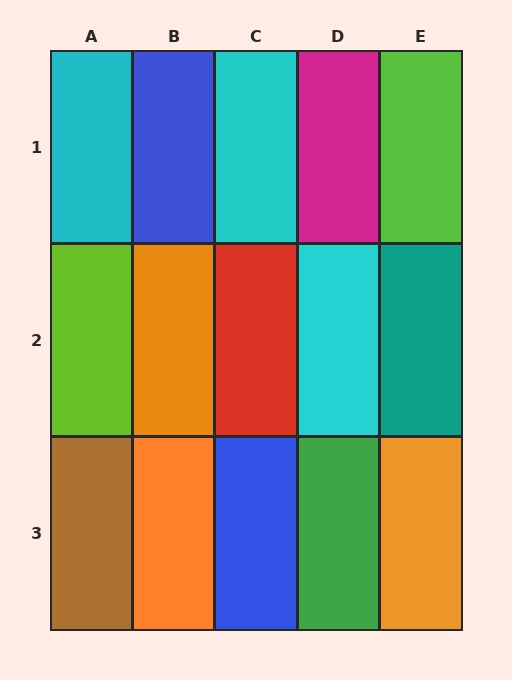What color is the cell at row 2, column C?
Red.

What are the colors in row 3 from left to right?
Brown, orange, blue, green, orange.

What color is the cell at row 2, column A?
Lime.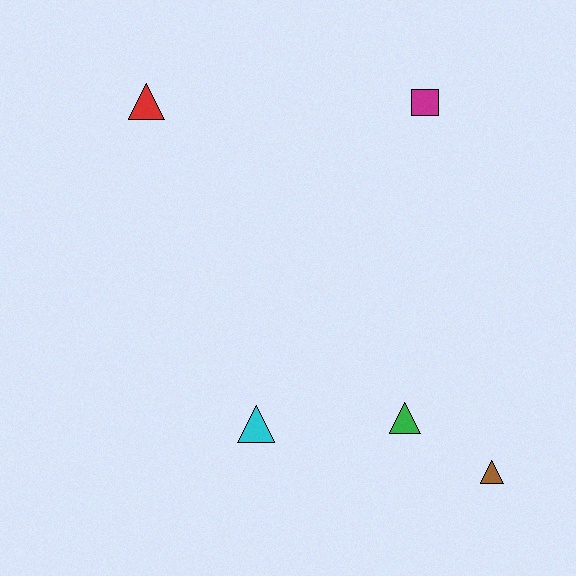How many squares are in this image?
There is 1 square.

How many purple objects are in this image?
There are no purple objects.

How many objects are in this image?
There are 5 objects.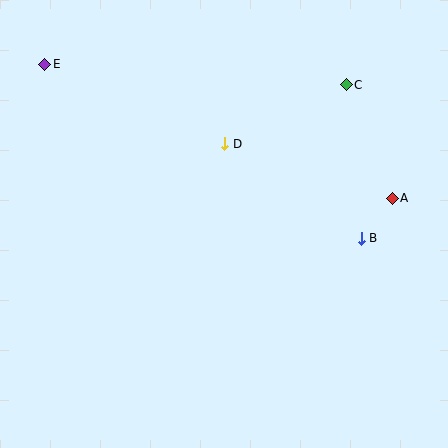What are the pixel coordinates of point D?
Point D is at (225, 144).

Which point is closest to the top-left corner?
Point E is closest to the top-left corner.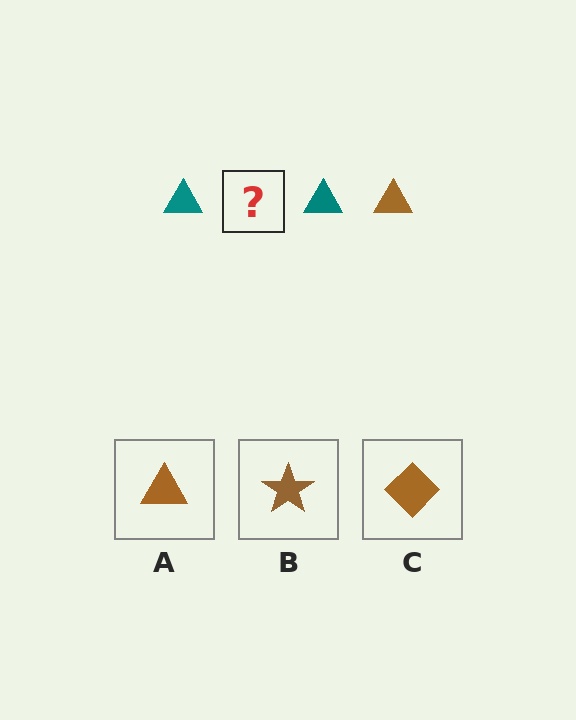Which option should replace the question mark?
Option A.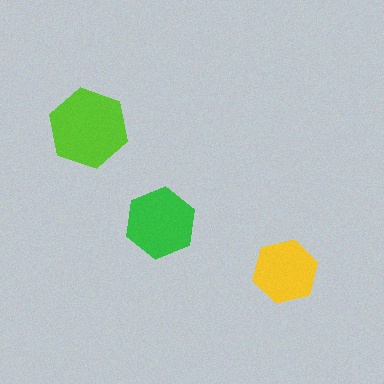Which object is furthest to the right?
The yellow hexagon is rightmost.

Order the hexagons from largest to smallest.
the lime one, the green one, the yellow one.